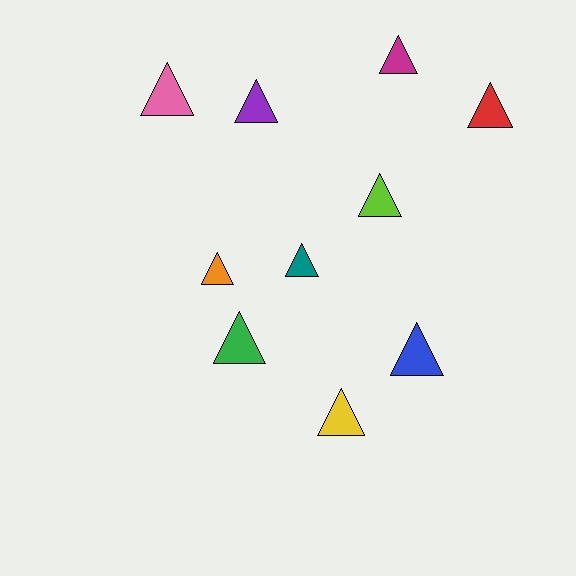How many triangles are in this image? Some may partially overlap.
There are 10 triangles.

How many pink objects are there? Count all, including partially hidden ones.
There is 1 pink object.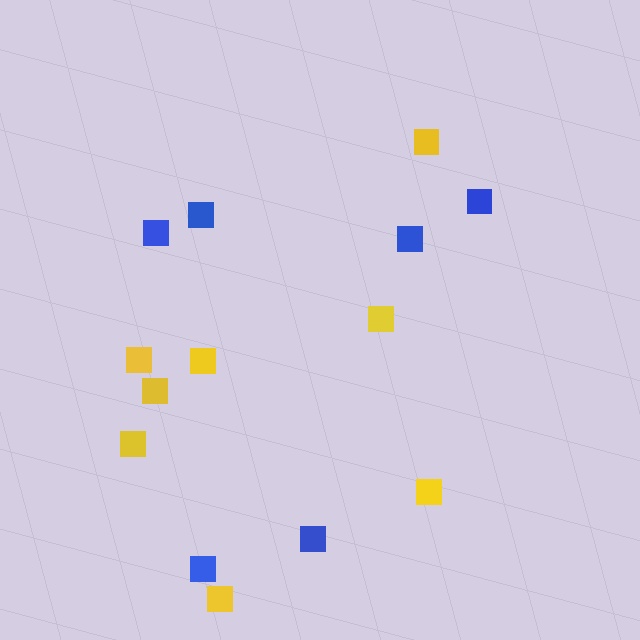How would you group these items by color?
There are 2 groups: one group of blue squares (6) and one group of yellow squares (8).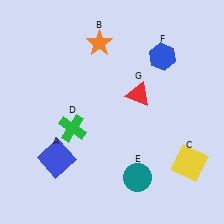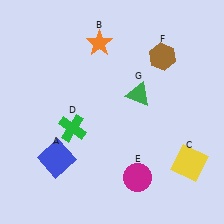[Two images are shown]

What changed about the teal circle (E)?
In Image 1, E is teal. In Image 2, it changed to magenta.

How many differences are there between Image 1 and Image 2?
There are 3 differences between the two images.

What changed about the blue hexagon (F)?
In Image 1, F is blue. In Image 2, it changed to brown.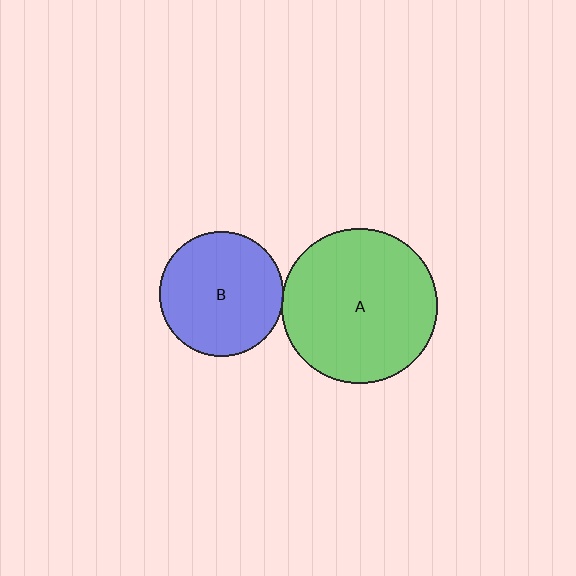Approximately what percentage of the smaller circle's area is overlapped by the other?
Approximately 5%.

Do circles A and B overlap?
Yes.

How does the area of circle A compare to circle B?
Approximately 1.5 times.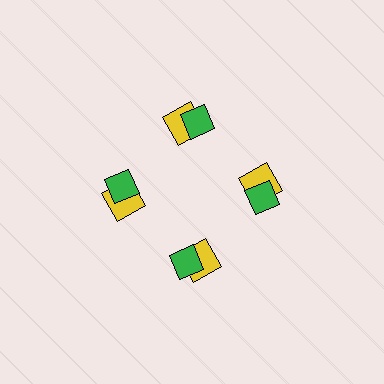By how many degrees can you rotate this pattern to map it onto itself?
The pattern maps onto itself every 90 degrees of rotation.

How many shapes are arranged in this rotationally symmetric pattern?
There are 8 shapes, arranged in 4 groups of 2.